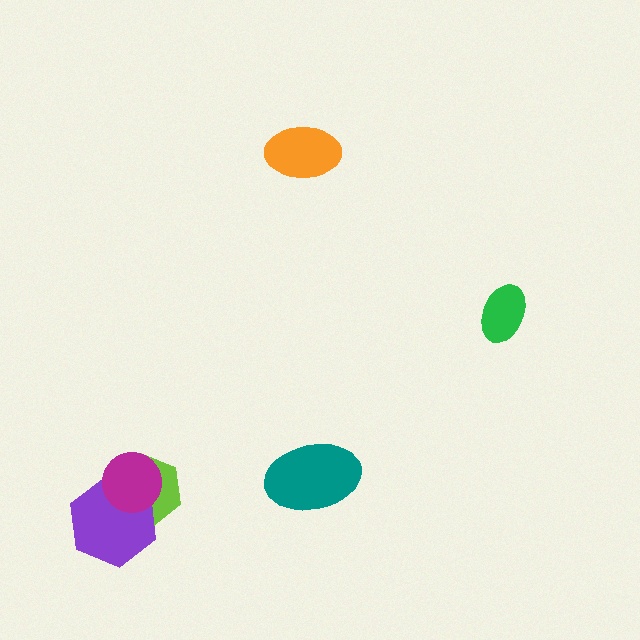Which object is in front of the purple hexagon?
The magenta circle is in front of the purple hexagon.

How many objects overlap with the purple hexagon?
2 objects overlap with the purple hexagon.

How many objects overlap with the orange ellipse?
0 objects overlap with the orange ellipse.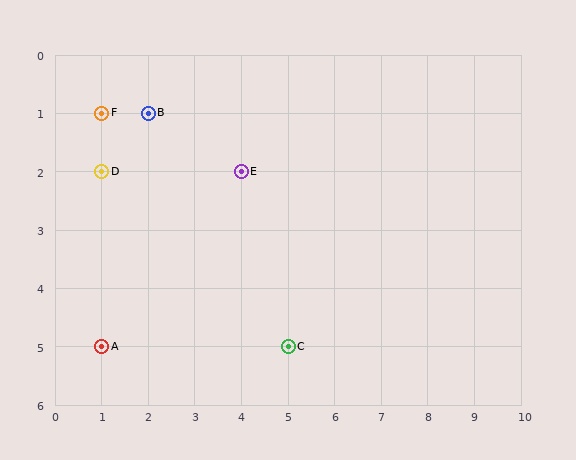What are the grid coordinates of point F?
Point F is at grid coordinates (1, 1).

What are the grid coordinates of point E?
Point E is at grid coordinates (4, 2).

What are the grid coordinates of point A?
Point A is at grid coordinates (1, 5).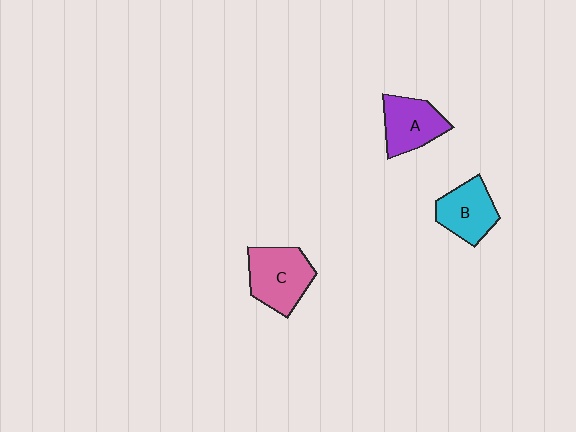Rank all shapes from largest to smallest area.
From largest to smallest: C (pink), A (purple), B (cyan).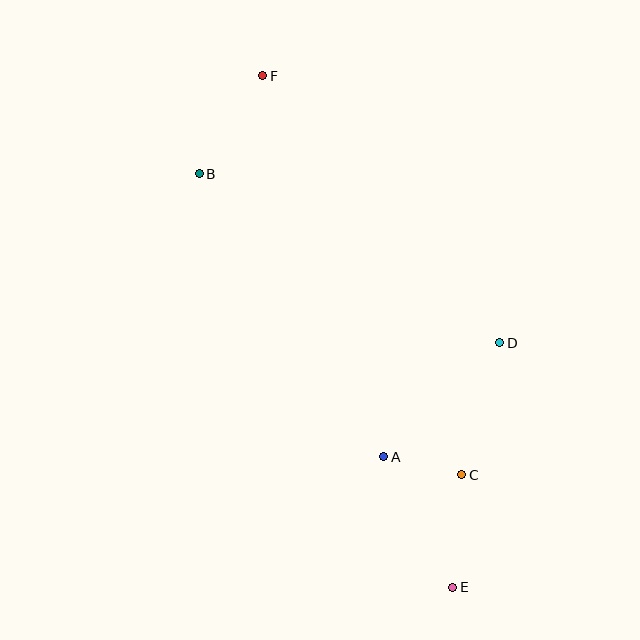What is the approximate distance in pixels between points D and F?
The distance between D and F is approximately 357 pixels.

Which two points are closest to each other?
Points A and C are closest to each other.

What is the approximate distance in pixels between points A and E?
The distance between A and E is approximately 148 pixels.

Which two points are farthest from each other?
Points E and F are farthest from each other.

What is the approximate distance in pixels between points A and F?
The distance between A and F is approximately 400 pixels.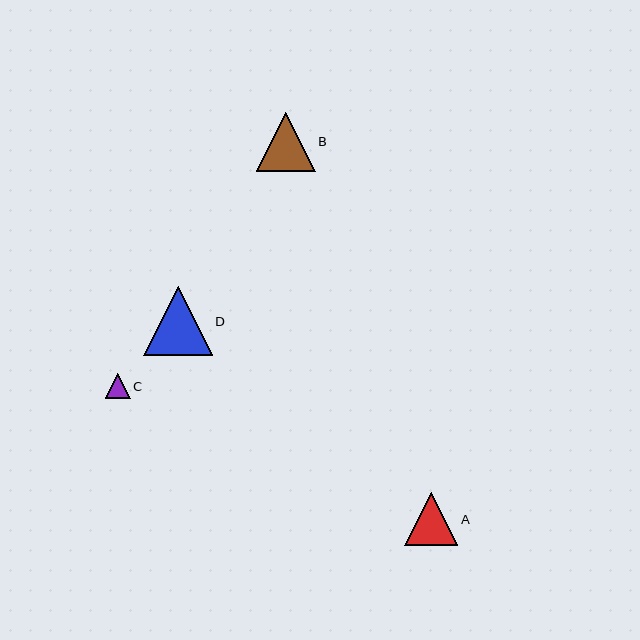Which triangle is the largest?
Triangle D is the largest with a size of approximately 69 pixels.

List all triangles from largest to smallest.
From largest to smallest: D, B, A, C.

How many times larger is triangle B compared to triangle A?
Triangle B is approximately 1.1 times the size of triangle A.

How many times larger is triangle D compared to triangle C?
Triangle D is approximately 2.8 times the size of triangle C.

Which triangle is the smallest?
Triangle C is the smallest with a size of approximately 25 pixels.